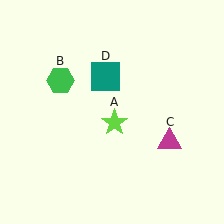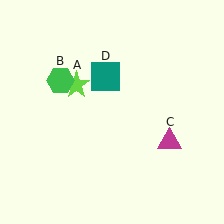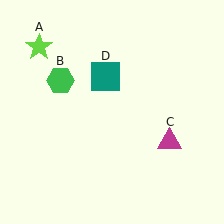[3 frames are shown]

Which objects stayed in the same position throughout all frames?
Green hexagon (object B) and magenta triangle (object C) and teal square (object D) remained stationary.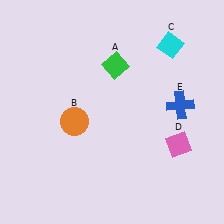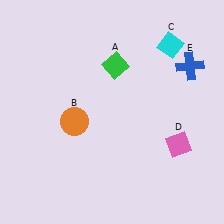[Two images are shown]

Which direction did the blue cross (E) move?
The blue cross (E) moved up.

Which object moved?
The blue cross (E) moved up.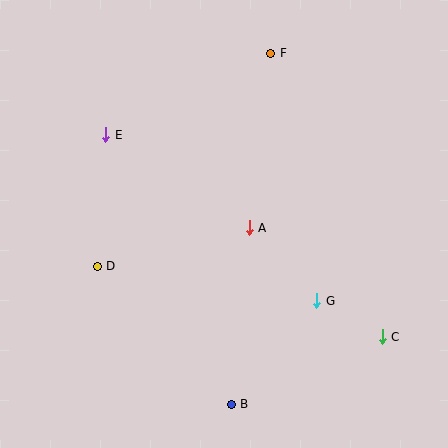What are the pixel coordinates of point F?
Point F is at (271, 53).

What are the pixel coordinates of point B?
Point B is at (231, 404).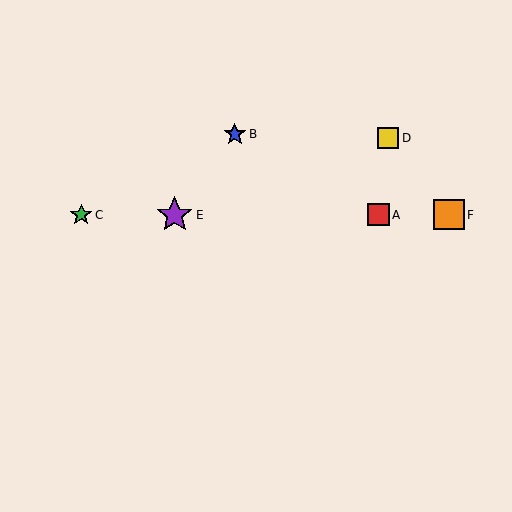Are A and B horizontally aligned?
No, A is at y≈215 and B is at y≈134.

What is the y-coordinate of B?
Object B is at y≈134.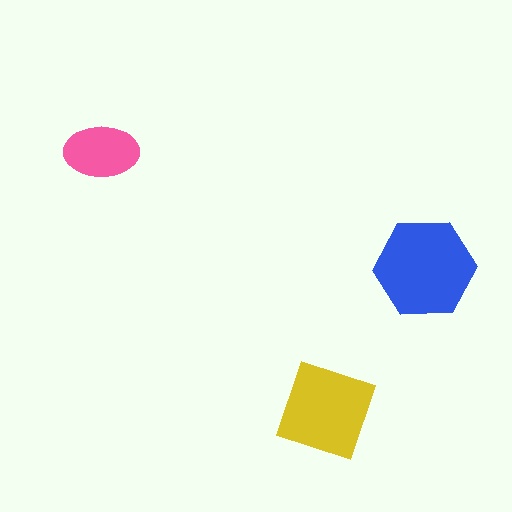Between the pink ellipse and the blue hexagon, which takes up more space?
The blue hexagon.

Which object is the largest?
The blue hexagon.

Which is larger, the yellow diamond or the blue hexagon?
The blue hexagon.